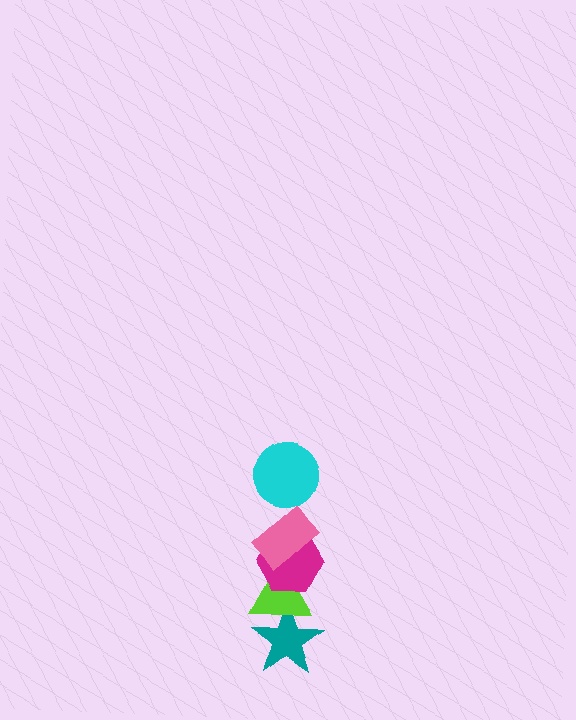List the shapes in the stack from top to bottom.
From top to bottom: the cyan circle, the pink rectangle, the magenta hexagon, the lime triangle, the teal star.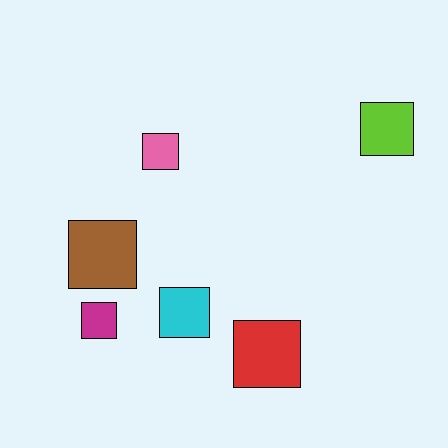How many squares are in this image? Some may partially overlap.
There are 6 squares.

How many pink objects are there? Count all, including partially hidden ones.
There is 1 pink object.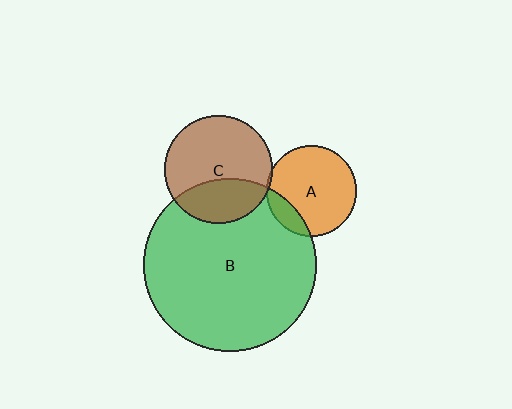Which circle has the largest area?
Circle B (green).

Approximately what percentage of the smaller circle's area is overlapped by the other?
Approximately 15%.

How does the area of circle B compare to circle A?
Approximately 3.7 times.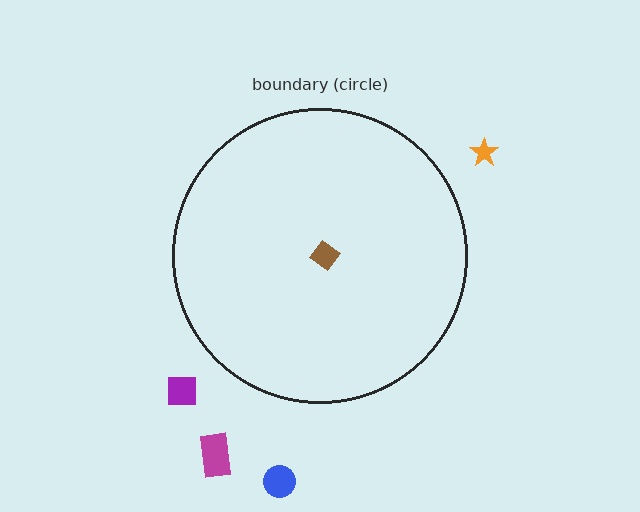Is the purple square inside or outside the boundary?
Outside.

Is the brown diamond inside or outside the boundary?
Inside.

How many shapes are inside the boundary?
1 inside, 4 outside.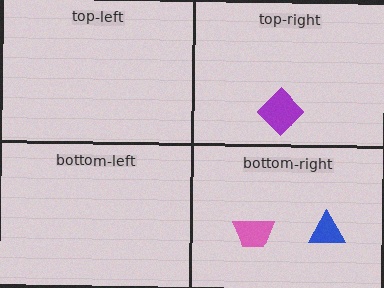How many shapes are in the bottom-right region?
2.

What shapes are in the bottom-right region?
The pink trapezoid, the blue triangle.